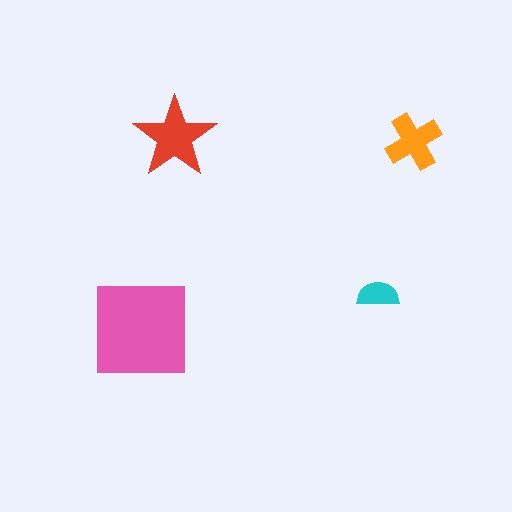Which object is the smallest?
The cyan semicircle.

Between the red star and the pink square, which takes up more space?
The pink square.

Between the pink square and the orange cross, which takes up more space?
The pink square.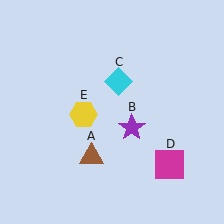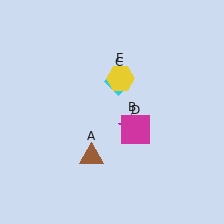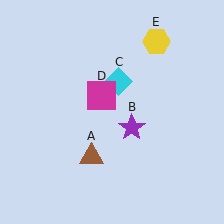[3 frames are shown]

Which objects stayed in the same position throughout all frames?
Brown triangle (object A) and purple star (object B) and cyan diamond (object C) remained stationary.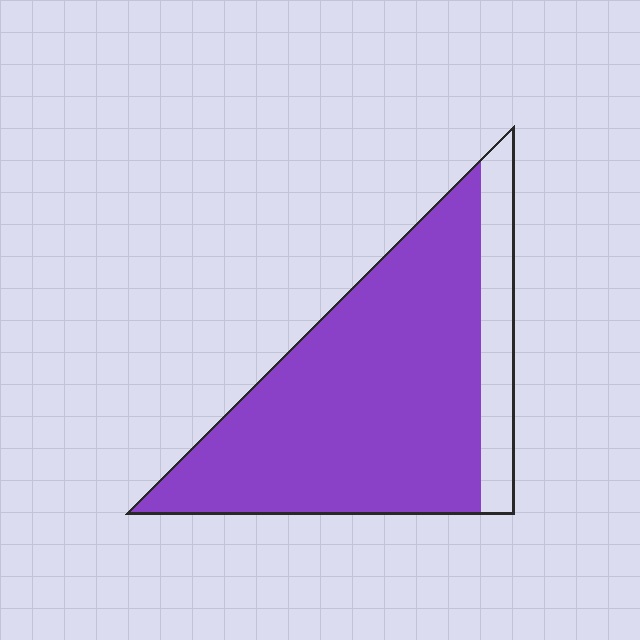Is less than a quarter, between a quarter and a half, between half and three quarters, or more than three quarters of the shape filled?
More than three quarters.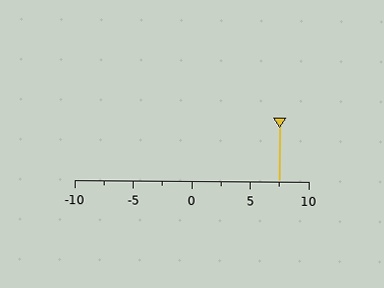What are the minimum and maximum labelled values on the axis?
The axis runs from -10 to 10.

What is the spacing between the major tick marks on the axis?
The major ticks are spaced 5 apart.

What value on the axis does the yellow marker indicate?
The marker indicates approximately 7.5.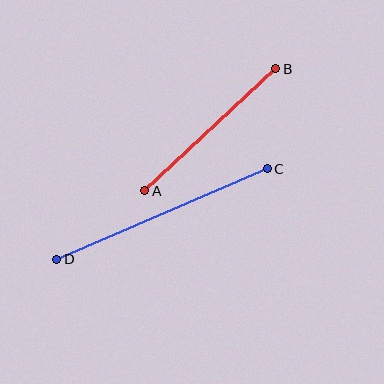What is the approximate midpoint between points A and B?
The midpoint is at approximately (210, 130) pixels.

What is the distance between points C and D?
The distance is approximately 229 pixels.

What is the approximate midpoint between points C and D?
The midpoint is at approximately (162, 214) pixels.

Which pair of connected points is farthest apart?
Points C and D are farthest apart.